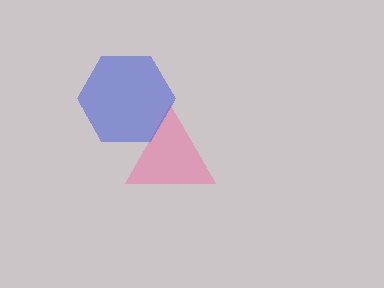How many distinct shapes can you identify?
There are 2 distinct shapes: a pink triangle, a blue hexagon.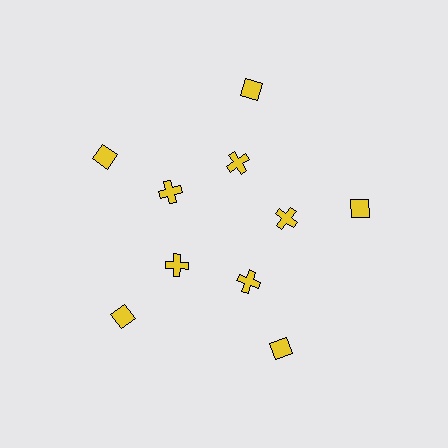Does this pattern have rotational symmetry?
Yes, this pattern has 5-fold rotational symmetry. It looks the same after rotating 72 degrees around the center.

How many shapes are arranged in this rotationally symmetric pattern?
There are 10 shapes, arranged in 5 groups of 2.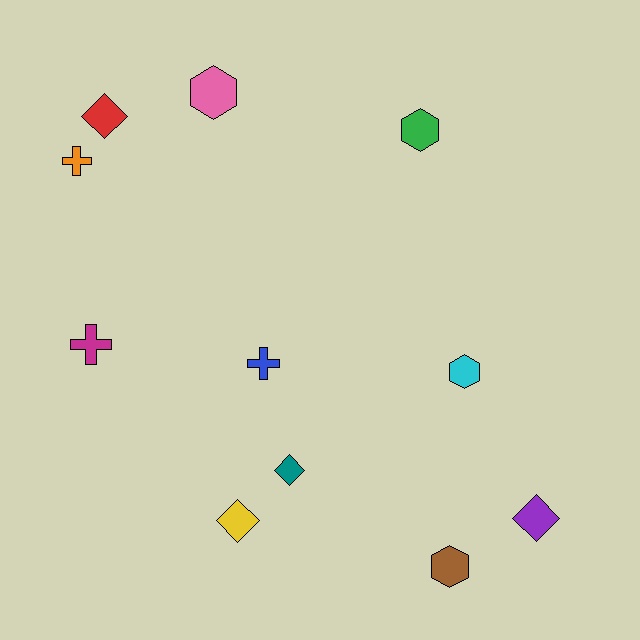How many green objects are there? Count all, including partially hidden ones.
There is 1 green object.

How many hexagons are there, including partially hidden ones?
There are 4 hexagons.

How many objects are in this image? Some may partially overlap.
There are 11 objects.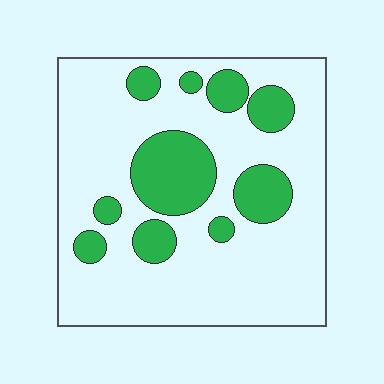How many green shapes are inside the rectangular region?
10.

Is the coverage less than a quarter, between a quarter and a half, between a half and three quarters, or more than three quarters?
Less than a quarter.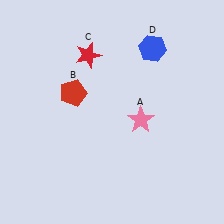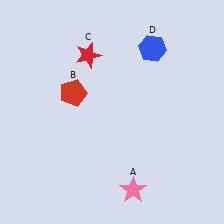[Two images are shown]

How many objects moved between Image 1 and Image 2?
1 object moved between the two images.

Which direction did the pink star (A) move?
The pink star (A) moved down.